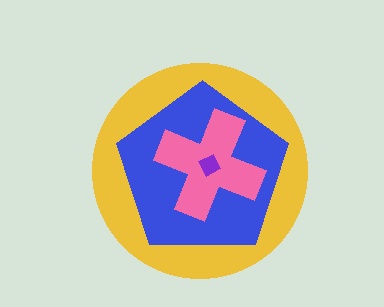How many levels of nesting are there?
4.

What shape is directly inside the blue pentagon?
The pink cross.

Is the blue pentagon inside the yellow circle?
Yes.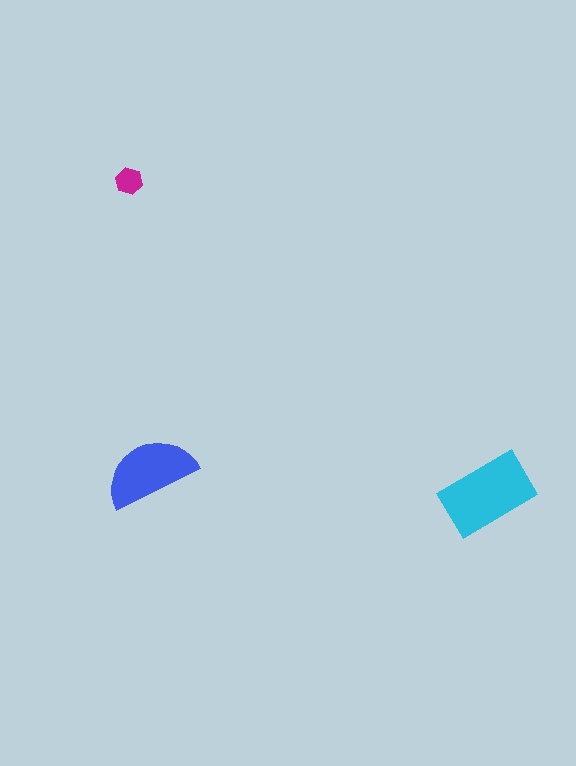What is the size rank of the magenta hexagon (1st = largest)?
3rd.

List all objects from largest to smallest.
The cyan rectangle, the blue semicircle, the magenta hexagon.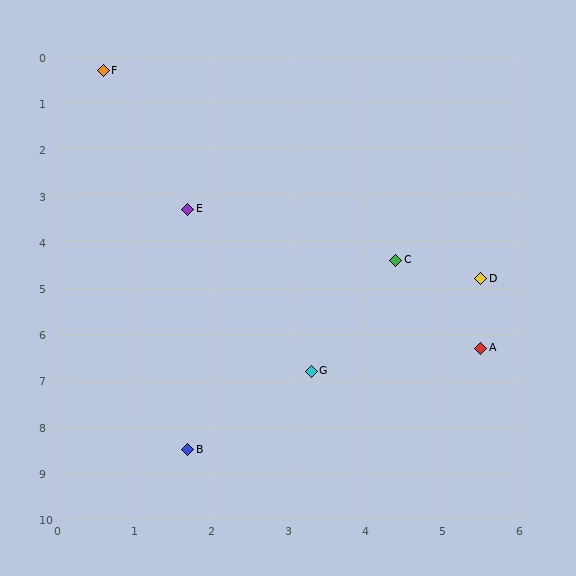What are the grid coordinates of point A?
Point A is at approximately (5.5, 6.3).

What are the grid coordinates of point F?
Point F is at approximately (0.6, 0.3).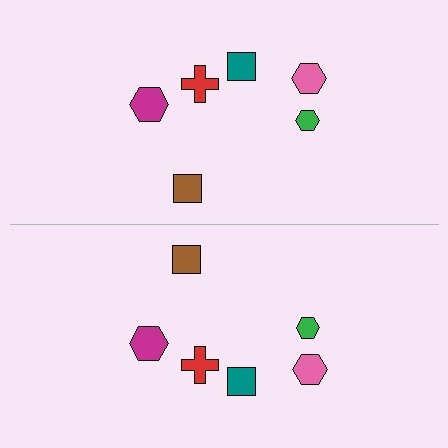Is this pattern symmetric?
Yes, this pattern has bilateral (reflection) symmetry.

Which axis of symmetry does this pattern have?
The pattern has a horizontal axis of symmetry running through the center of the image.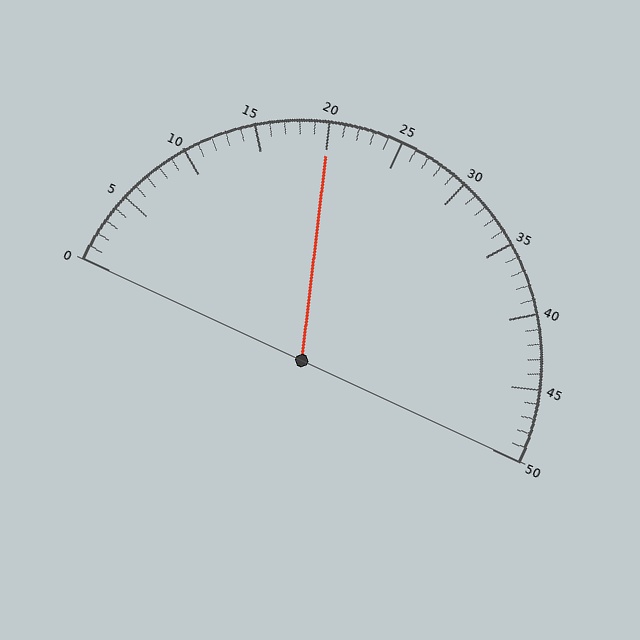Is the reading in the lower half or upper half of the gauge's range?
The reading is in the lower half of the range (0 to 50).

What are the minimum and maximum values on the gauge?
The gauge ranges from 0 to 50.